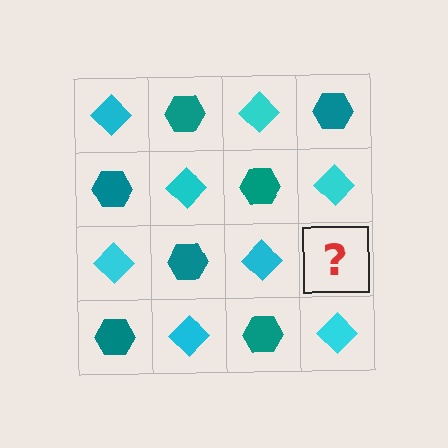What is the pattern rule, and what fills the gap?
The rule is that it alternates cyan diamond and teal hexagon in a checkerboard pattern. The gap should be filled with a teal hexagon.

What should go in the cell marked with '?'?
The missing cell should contain a teal hexagon.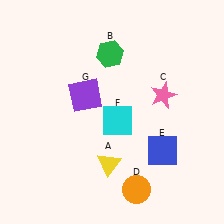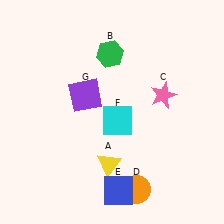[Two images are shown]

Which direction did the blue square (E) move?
The blue square (E) moved left.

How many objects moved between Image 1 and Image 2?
1 object moved between the two images.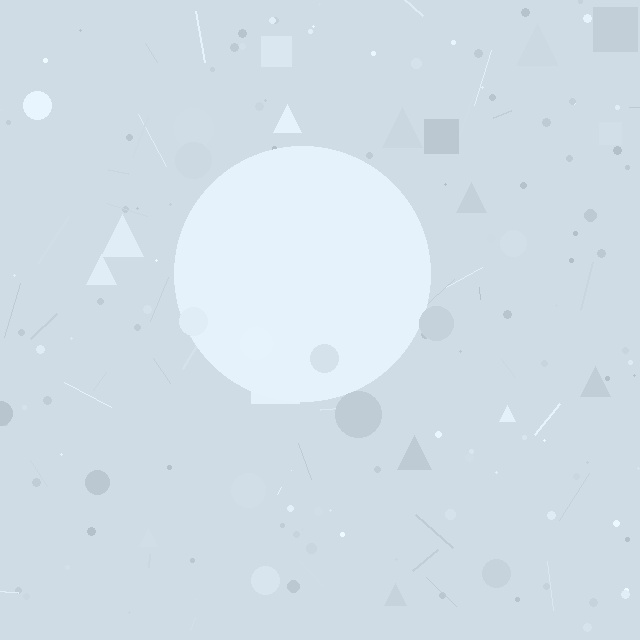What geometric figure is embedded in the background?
A circle is embedded in the background.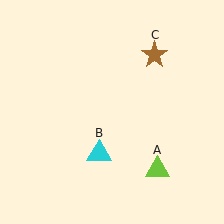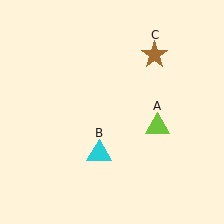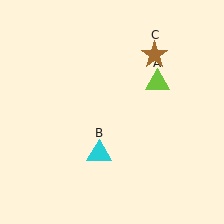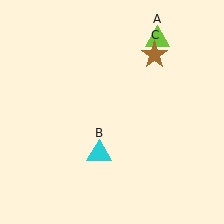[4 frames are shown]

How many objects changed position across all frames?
1 object changed position: lime triangle (object A).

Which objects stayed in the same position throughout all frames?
Cyan triangle (object B) and brown star (object C) remained stationary.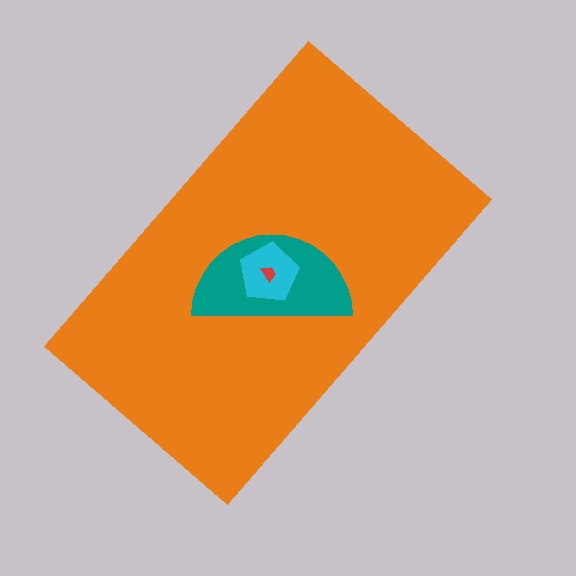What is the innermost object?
The red trapezoid.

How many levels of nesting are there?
4.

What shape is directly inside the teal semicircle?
The cyan pentagon.